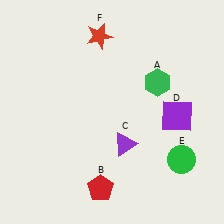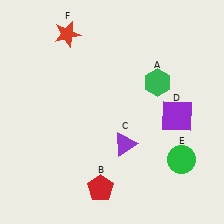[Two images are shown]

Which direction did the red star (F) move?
The red star (F) moved left.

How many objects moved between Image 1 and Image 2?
1 object moved between the two images.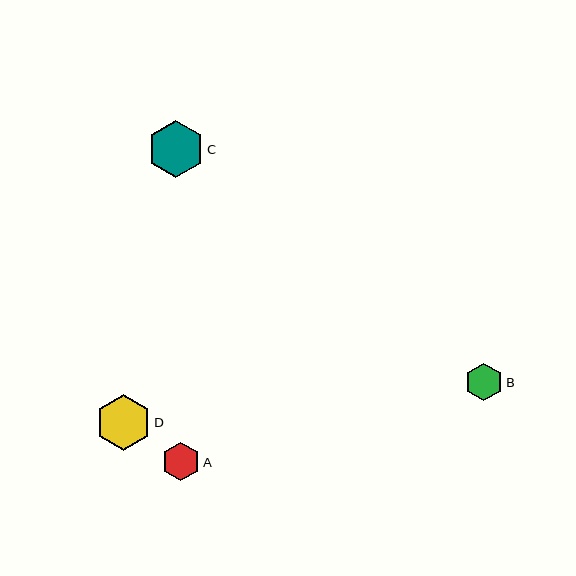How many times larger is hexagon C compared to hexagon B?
Hexagon C is approximately 1.5 times the size of hexagon B.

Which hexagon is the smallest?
Hexagon B is the smallest with a size of approximately 38 pixels.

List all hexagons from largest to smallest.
From largest to smallest: C, D, A, B.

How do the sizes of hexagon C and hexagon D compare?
Hexagon C and hexagon D are approximately the same size.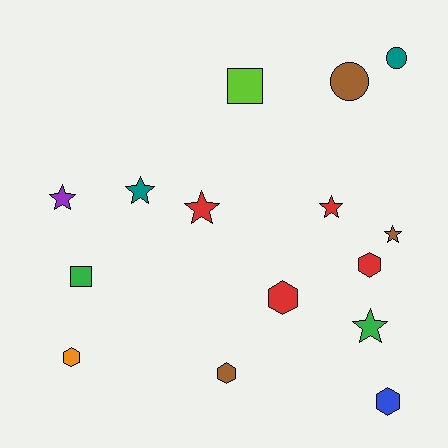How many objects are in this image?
There are 15 objects.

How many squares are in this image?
There are 2 squares.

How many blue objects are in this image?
There is 1 blue object.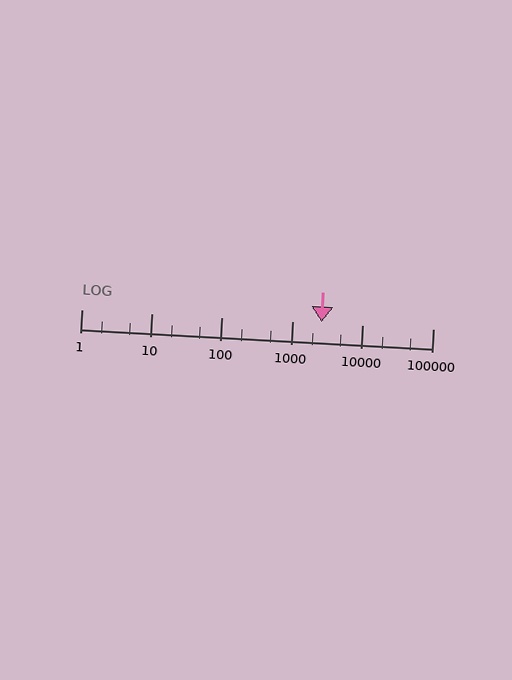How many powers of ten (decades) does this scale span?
The scale spans 5 decades, from 1 to 100000.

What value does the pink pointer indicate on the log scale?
The pointer indicates approximately 2600.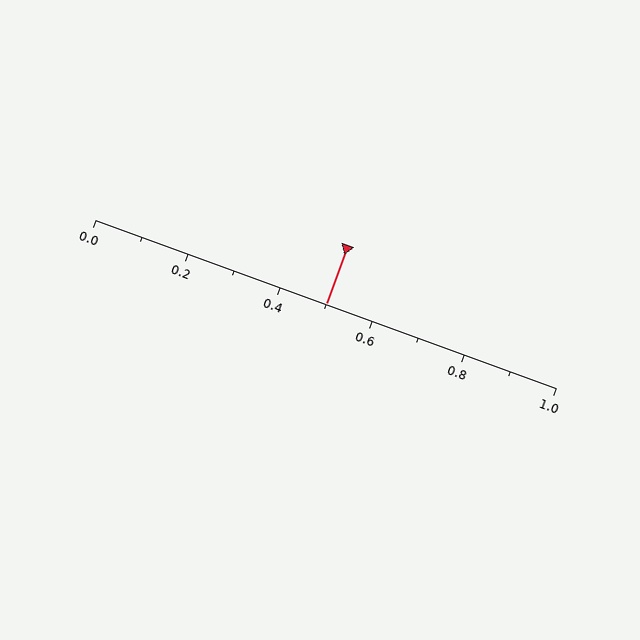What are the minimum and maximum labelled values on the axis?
The axis runs from 0.0 to 1.0.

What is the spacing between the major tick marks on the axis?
The major ticks are spaced 0.2 apart.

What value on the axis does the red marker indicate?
The marker indicates approximately 0.5.